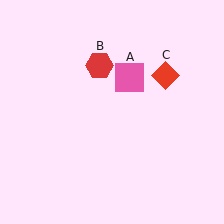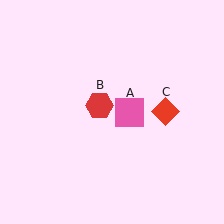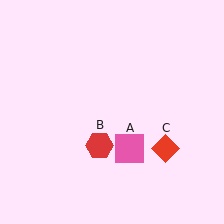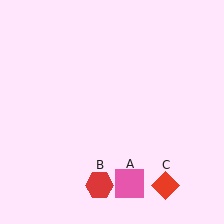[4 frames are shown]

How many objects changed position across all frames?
3 objects changed position: pink square (object A), red hexagon (object B), red diamond (object C).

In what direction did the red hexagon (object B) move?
The red hexagon (object B) moved down.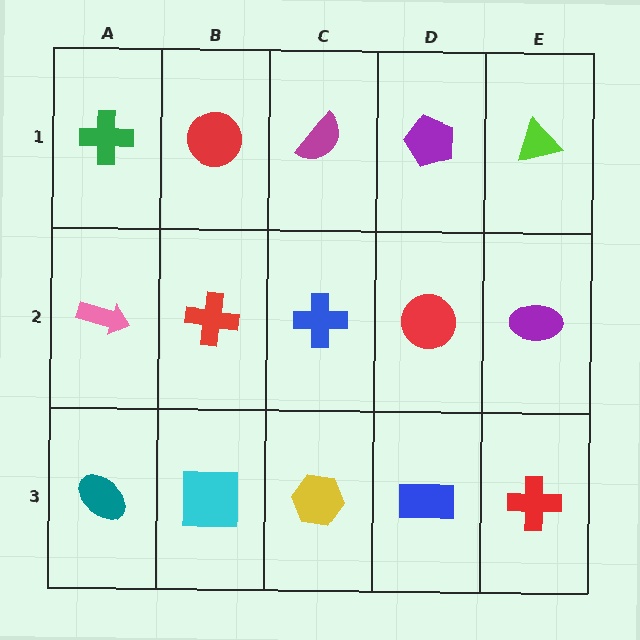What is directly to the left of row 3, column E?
A blue rectangle.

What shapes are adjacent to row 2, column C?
A magenta semicircle (row 1, column C), a yellow hexagon (row 3, column C), a red cross (row 2, column B), a red circle (row 2, column D).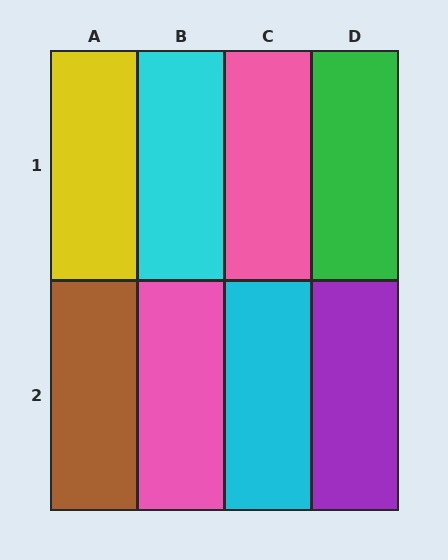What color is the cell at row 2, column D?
Purple.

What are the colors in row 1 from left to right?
Yellow, cyan, pink, green.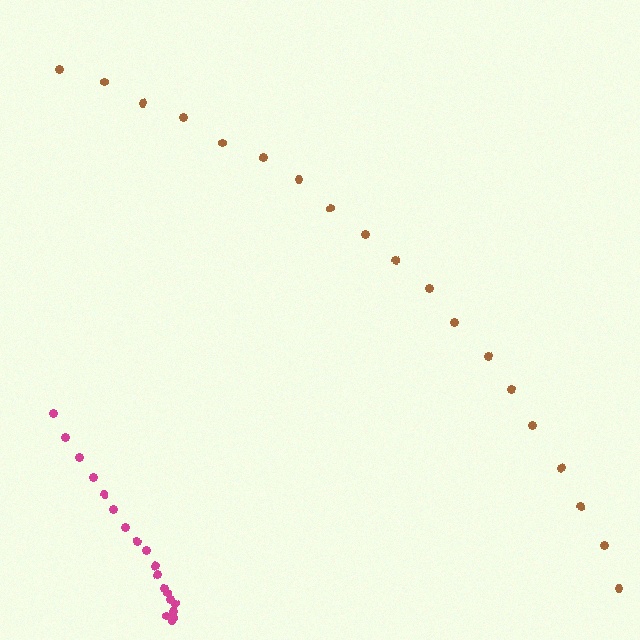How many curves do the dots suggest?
There are 2 distinct paths.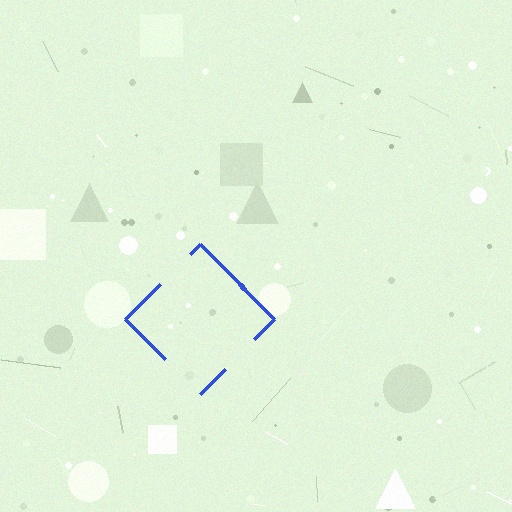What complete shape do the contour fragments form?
The contour fragments form a diamond.